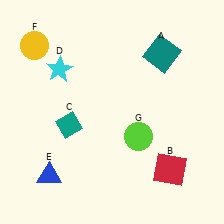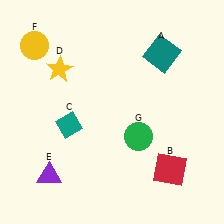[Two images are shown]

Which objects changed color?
D changed from cyan to yellow. E changed from blue to purple. G changed from lime to green.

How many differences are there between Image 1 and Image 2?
There are 3 differences between the two images.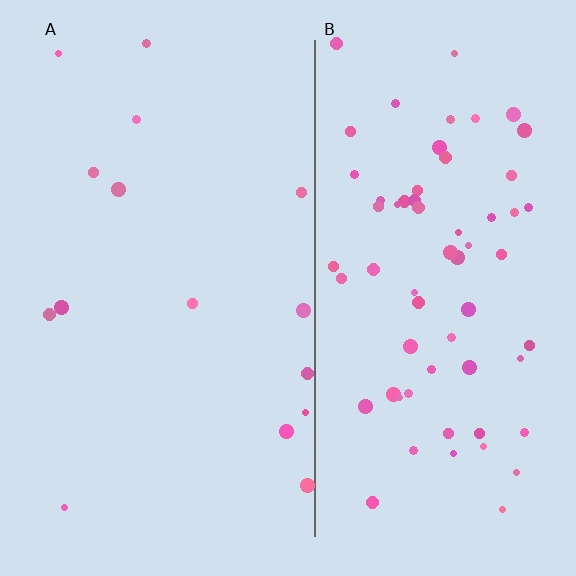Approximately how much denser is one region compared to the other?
Approximately 4.3× — region B over region A.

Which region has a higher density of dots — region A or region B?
B (the right).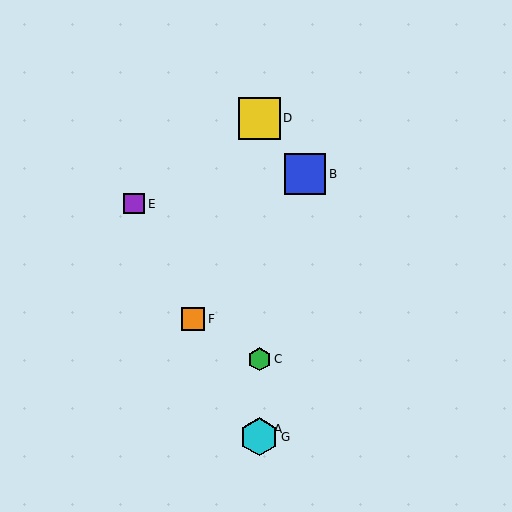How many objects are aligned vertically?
4 objects (A, C, D, G) are aligned vertically.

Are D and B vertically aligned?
No, D is at x≈259 and B is at x≈305.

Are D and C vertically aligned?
Yes, both are at x≈259.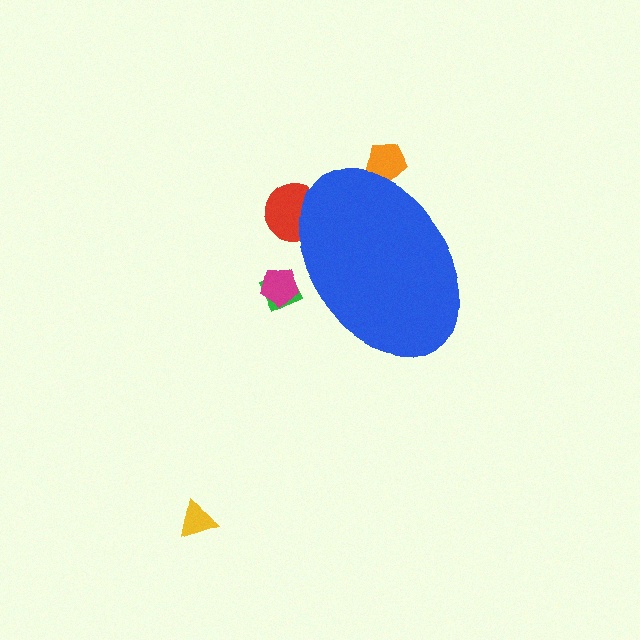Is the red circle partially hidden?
Yes, the red circle is partially hidden behind the blue ellipse.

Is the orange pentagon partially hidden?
Yes, the orange pentagon is partially hidden behind the blue ellipse.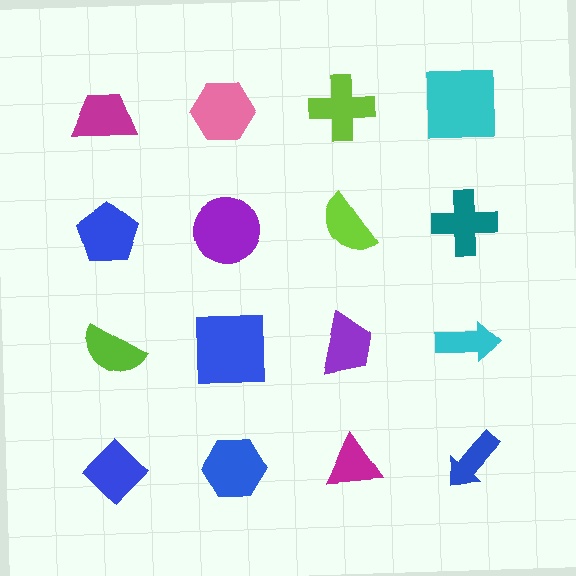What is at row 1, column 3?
A lime cross.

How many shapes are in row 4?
4 shapes.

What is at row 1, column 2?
A pink hexagon.